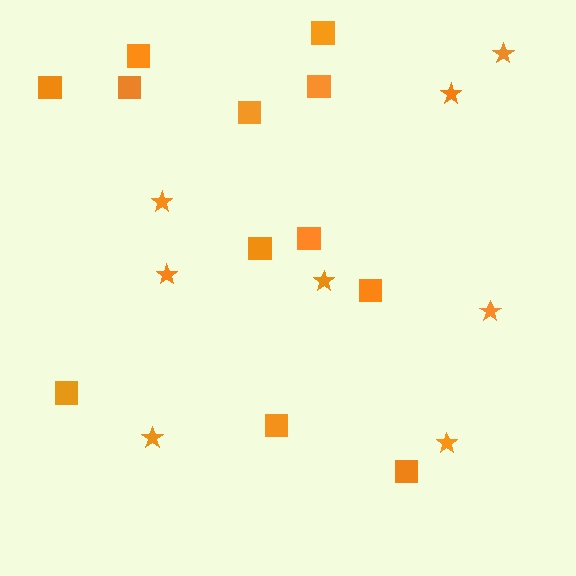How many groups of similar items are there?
There are 2 groups: one group of stars (8) and one group of squares (12).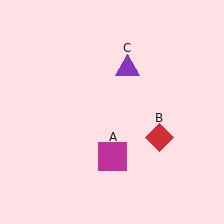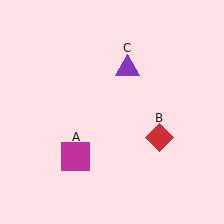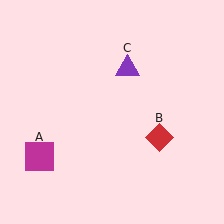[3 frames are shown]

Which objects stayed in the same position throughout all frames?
Red diamond (object B) and purple triangle (object C) remained stationary.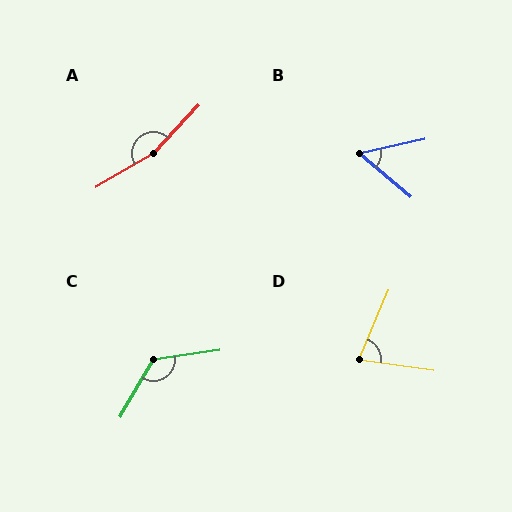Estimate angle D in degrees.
Approximately 75 degrees.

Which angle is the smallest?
B, at approximately 53 degrees.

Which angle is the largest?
A, at approximately 164 degrees.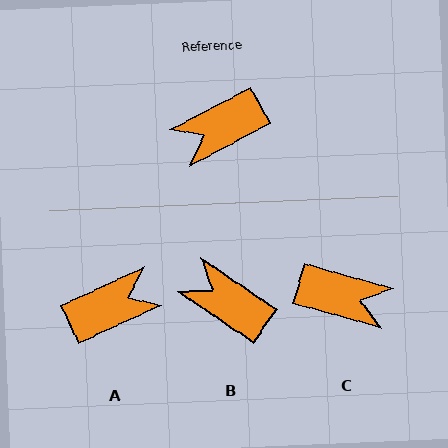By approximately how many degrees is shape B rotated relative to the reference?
Approximately 63 degrees clockwise.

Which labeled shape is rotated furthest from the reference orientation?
A, about 177 degrees away.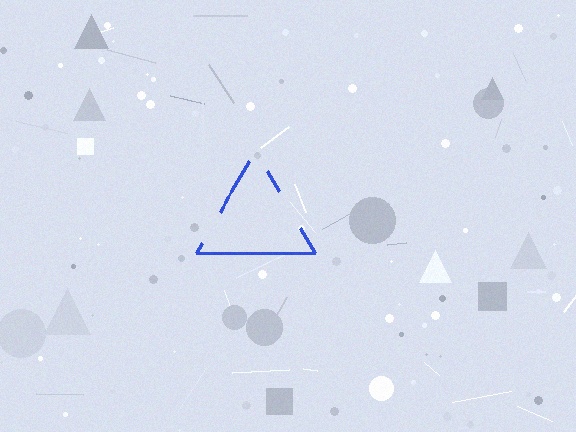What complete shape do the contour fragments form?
The contour fragments form a triangle.